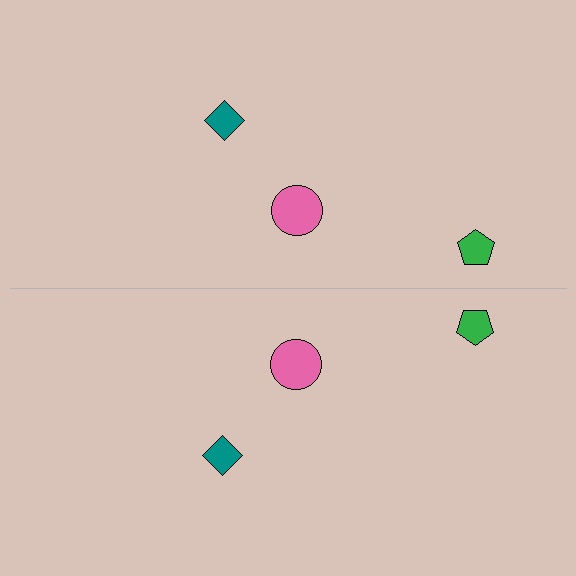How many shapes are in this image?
There are 6 shapes in this image.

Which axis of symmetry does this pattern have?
The pattern has a horizontal axis of symmetry running through the center of the image.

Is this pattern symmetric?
Yes, this pattern has bilateral (reflection) symmetry.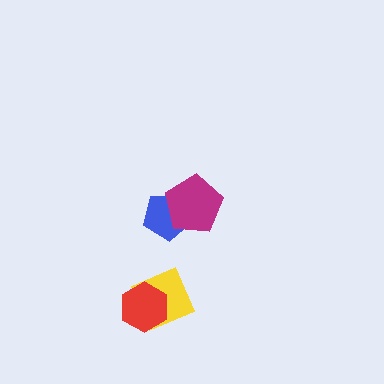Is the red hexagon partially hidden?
No, no other shape covers it.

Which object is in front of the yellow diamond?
The red hexagon is in front of the yellow diamond.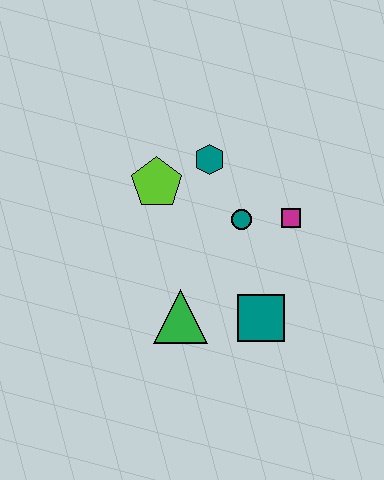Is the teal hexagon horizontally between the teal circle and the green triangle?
Yes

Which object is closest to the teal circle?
The magenta square is closest to the teal circle.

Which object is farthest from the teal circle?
The green triangle is farthest from the teal circle.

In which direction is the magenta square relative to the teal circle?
The magenta square is to the right of the teal circle.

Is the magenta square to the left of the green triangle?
No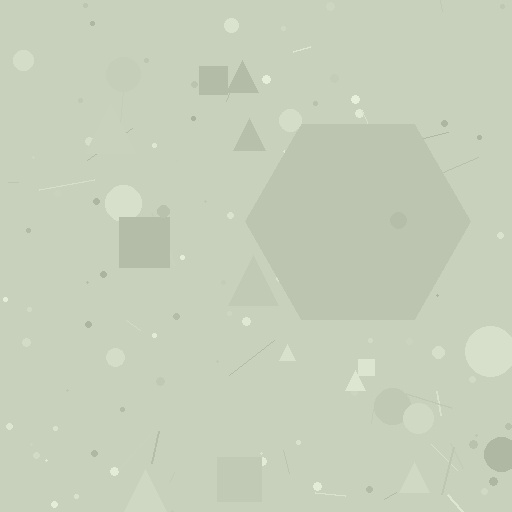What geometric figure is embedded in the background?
A hexagon is embedded in the background.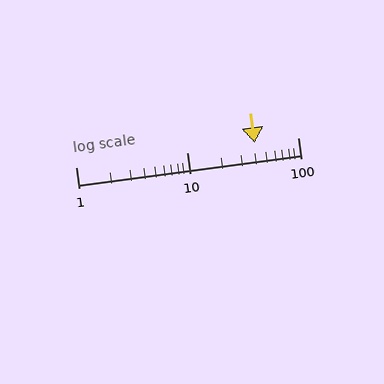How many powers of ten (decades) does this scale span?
The scale spans 2 decades, from 1 to 100.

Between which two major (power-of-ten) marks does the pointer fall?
The pointer is between 10 and 100.